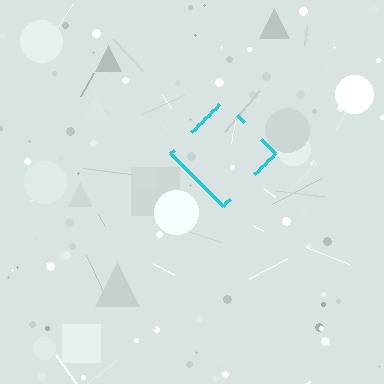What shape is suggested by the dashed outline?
The dashed outline suggests a diamond.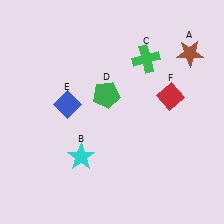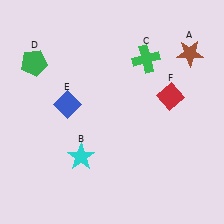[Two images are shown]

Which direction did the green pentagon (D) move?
The green pentagon (D) moved left.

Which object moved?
The green pentagon (D) moved left.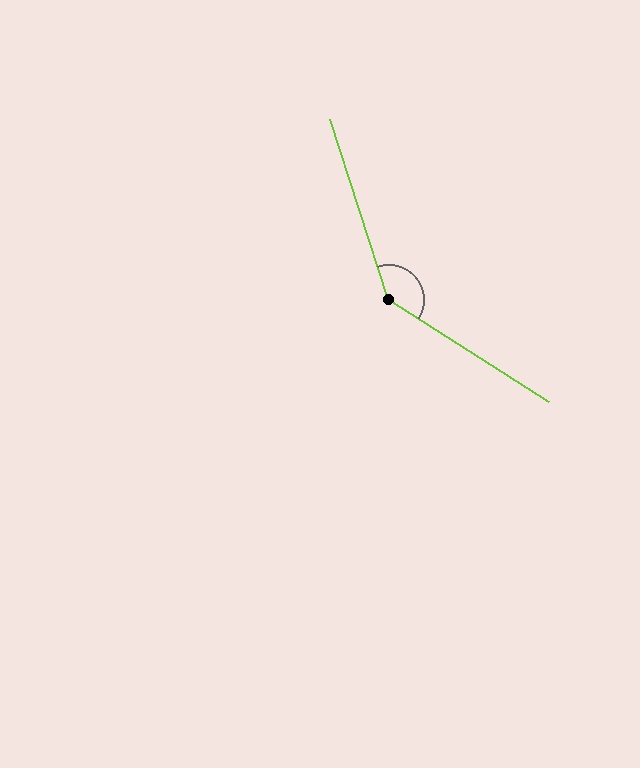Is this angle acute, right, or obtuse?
It is obtuse.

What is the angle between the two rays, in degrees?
Approximately 140 degrees.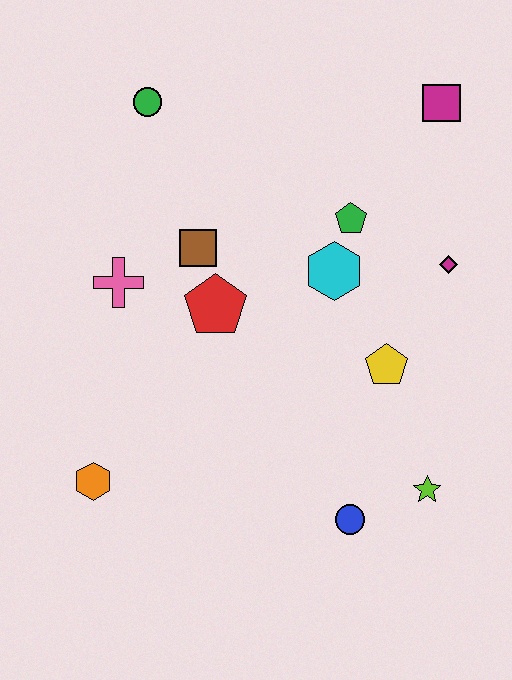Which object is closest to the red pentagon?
The brown square is closest to the red pentagon.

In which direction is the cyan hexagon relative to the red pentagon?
The cyan hexagon is to the right of the red pentagon.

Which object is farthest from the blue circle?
The green circle is farthest from the blue circle.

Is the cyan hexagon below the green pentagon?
Yes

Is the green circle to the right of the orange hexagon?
Yes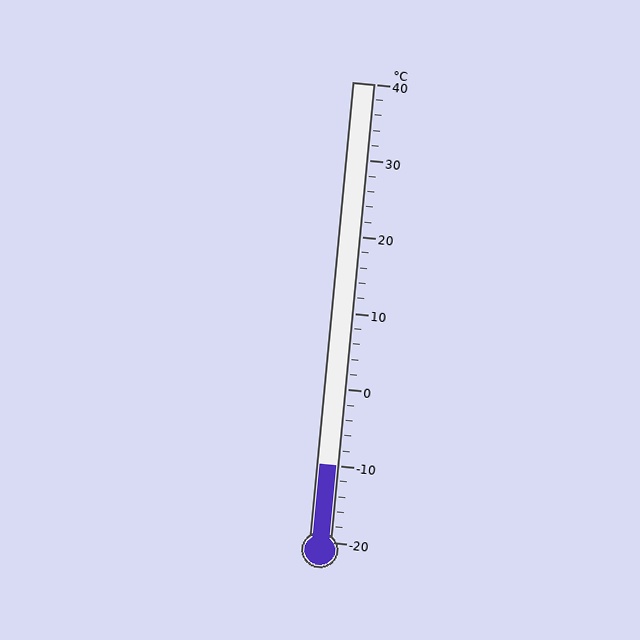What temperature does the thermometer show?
The thermometer shows approximately -10°C.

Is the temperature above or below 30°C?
The temperature is below 30°C.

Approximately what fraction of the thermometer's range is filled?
The thermometer is filled to approximately 15% of its range.